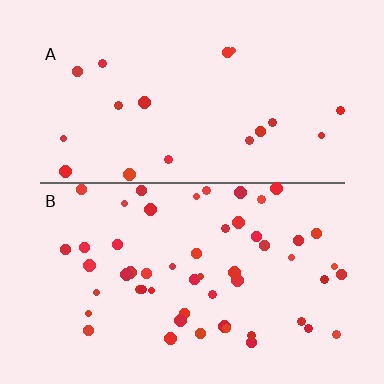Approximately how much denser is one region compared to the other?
Approximately 3.0× — region B over region A.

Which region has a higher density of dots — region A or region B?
B (the bottom).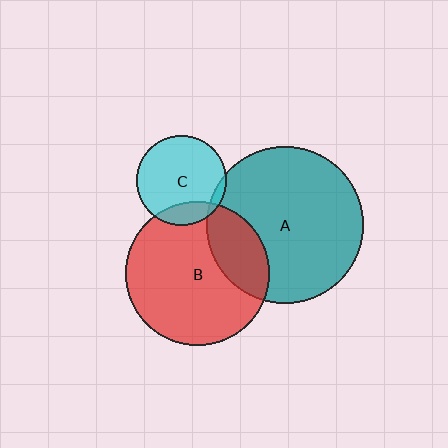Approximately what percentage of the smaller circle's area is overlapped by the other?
Approximately 5%.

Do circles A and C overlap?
Yes.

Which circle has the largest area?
Circle A (teal).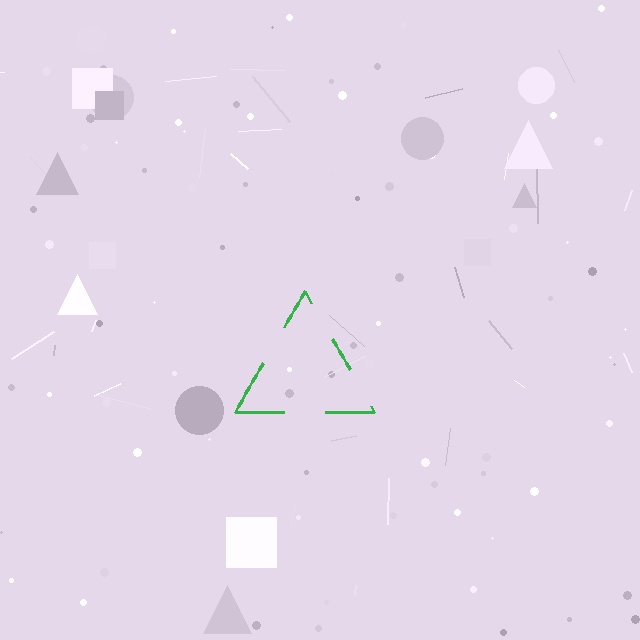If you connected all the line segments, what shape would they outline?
They would outline a triangle.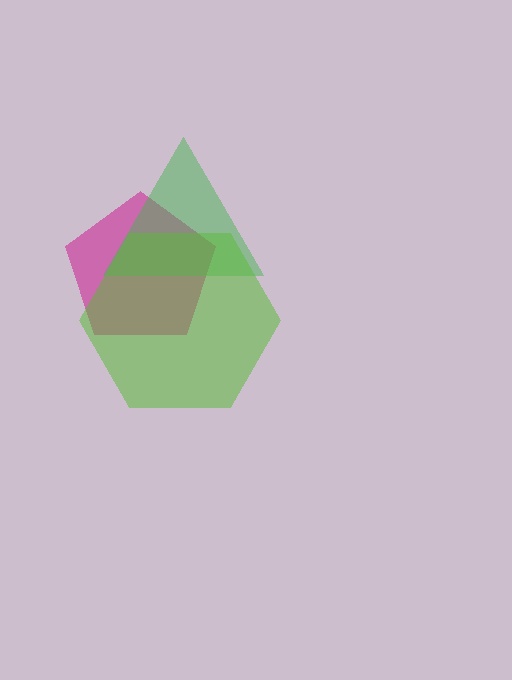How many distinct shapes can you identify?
There are 3 distinct shapes: a magenta pentagon, a green triangle, a lime hexagon.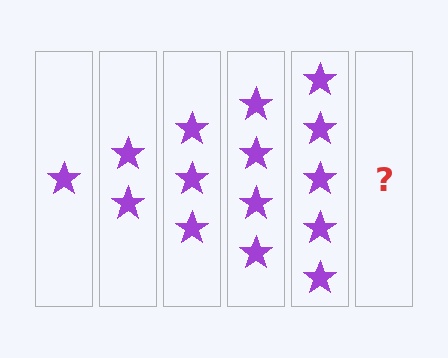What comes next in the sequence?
The next element should be 6 stars.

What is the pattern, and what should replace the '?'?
The pattern is that each step adds one more star. The '?' should be 6 stars.